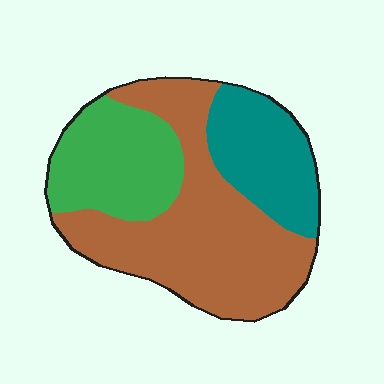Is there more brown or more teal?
Brown.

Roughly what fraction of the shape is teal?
Teal takes up about one fifth (1/5) of the shape.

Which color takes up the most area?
Brown, at roughly 50%.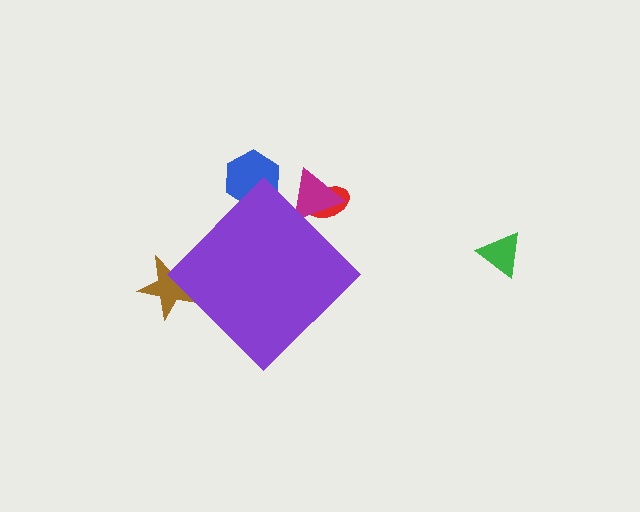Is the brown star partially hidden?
Yes, the brown star is partially hidden behind the purple diamond.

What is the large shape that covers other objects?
A purple diamond.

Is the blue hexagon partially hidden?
Yes, the blue hexagon is partially hidden behind the purple diamond.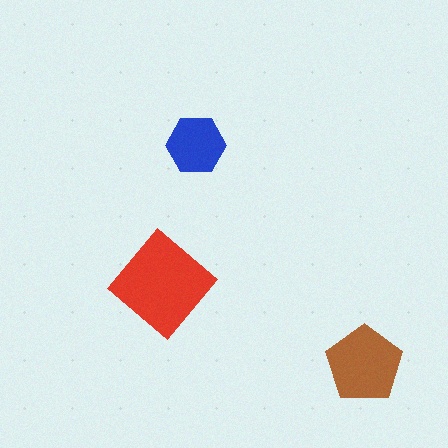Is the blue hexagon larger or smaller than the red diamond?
Smaller.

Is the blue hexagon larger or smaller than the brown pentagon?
Smaller.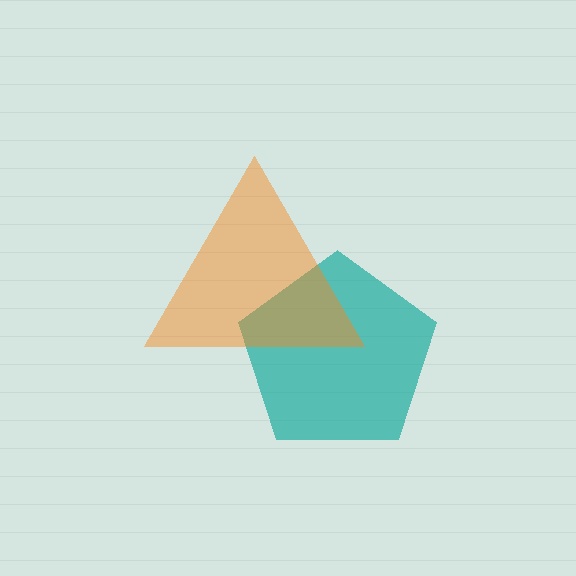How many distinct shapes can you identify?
There are 2 distinct shapes: a teal pentagon, an orange triangle.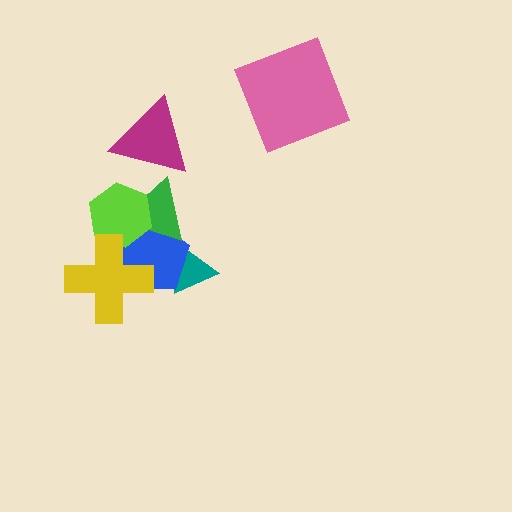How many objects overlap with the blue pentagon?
4 objects overlap with the blue pentagon.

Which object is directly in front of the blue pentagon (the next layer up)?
The green triangle is directly in front of the blue pentagon.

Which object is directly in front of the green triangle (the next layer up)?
The lime hexagon is directly in front of the green triangle.